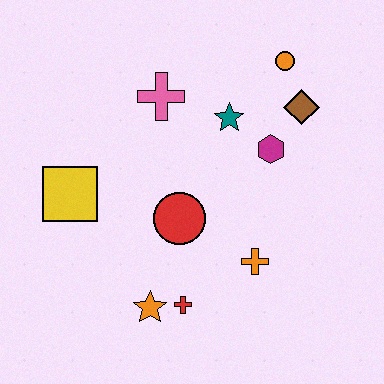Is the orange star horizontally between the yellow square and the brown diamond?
Yes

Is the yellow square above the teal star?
No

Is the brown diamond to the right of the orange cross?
Yes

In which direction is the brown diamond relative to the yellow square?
The brown diamond is to the right of the yellow square.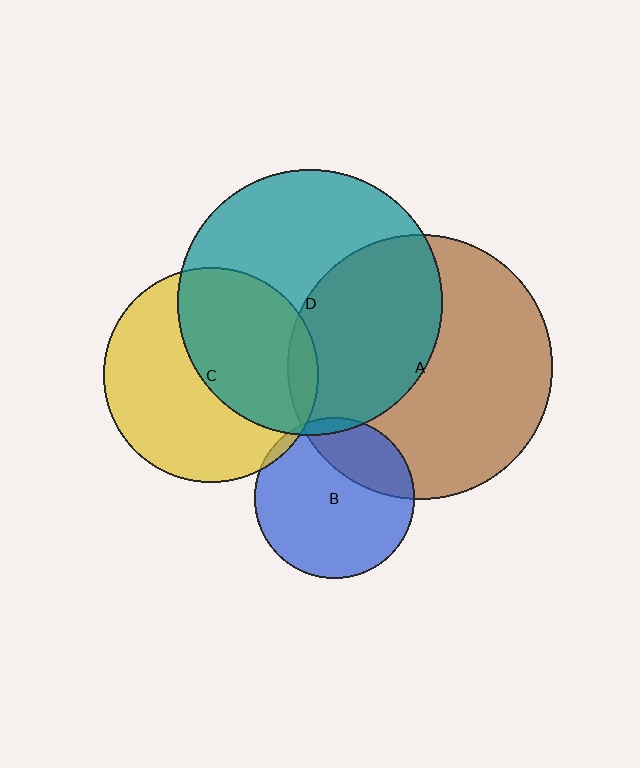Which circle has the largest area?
Circle D (teal).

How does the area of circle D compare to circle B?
Approximately 2.8 times.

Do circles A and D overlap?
Yes.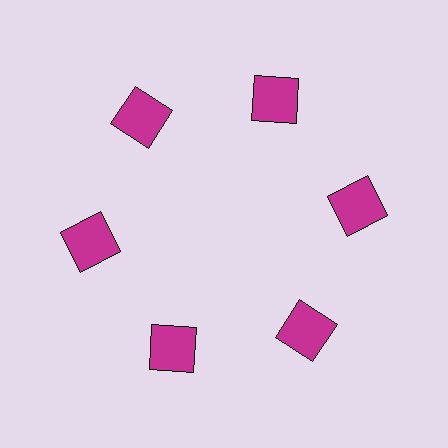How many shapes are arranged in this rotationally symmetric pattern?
There are 6 shapes, arranged in 6 groups of 1.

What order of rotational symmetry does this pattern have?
This pattern has 6-fold rotational symmetry.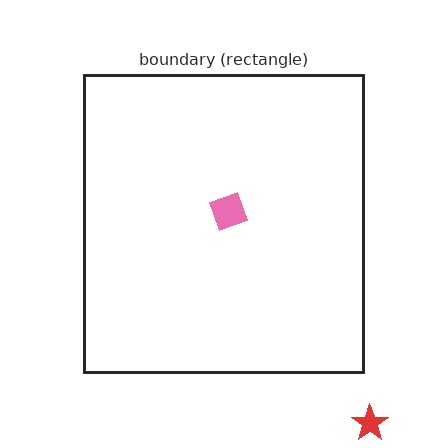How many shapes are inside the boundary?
1 inside, 1 outside.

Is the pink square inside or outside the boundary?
Inside.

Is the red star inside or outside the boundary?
Outside.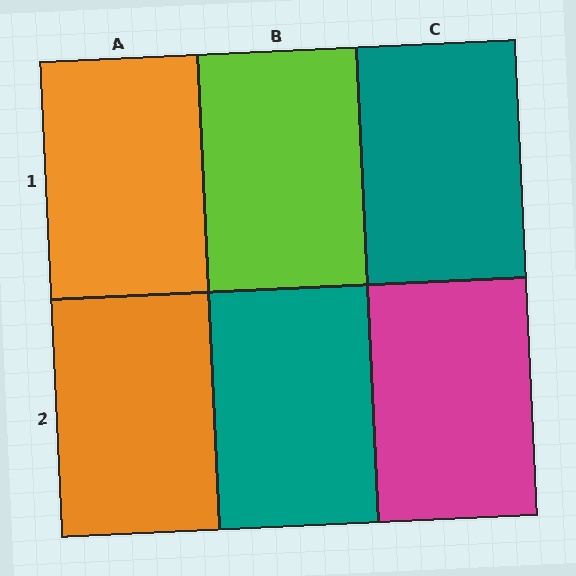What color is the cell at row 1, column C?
Teal.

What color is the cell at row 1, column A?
Orange.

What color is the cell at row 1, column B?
Lime.